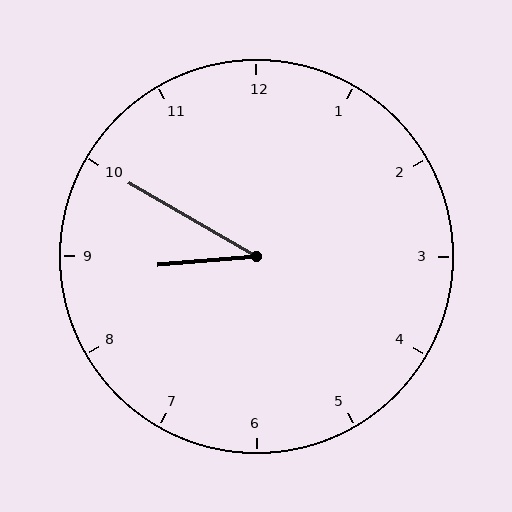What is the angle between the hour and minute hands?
Approximately 35 degrees.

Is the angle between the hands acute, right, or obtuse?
It is acute.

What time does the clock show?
8:50.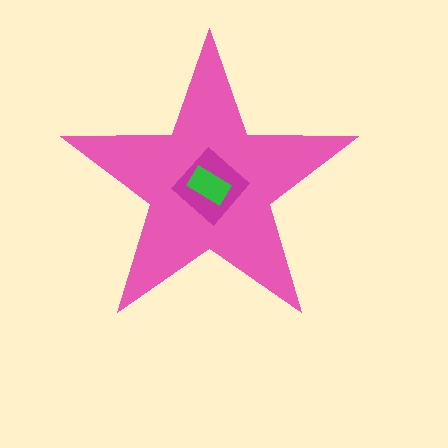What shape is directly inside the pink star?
The magenta diamond.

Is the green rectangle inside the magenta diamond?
Yes.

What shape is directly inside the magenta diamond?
The green rectangle.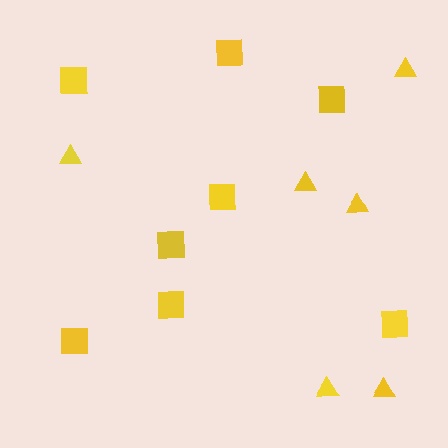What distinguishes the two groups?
There are 2 groups: one group of triangles (6) and one group of squares (8).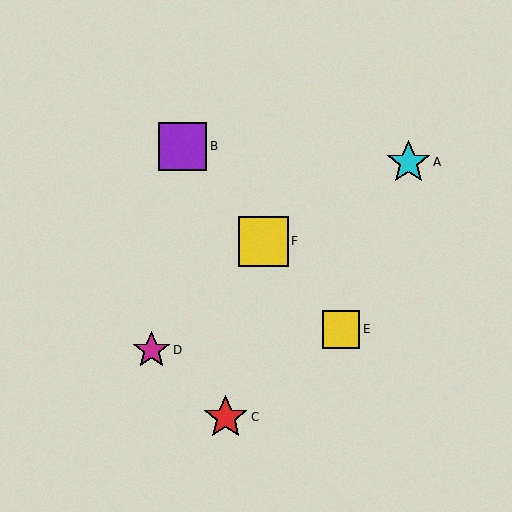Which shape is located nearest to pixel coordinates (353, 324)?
The yellow square (labeled E) at (341, 329) is nearest to that location.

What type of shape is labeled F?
Shape F is a yellow square.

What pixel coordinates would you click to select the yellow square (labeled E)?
Click at (341, 329) to select the yellow square E.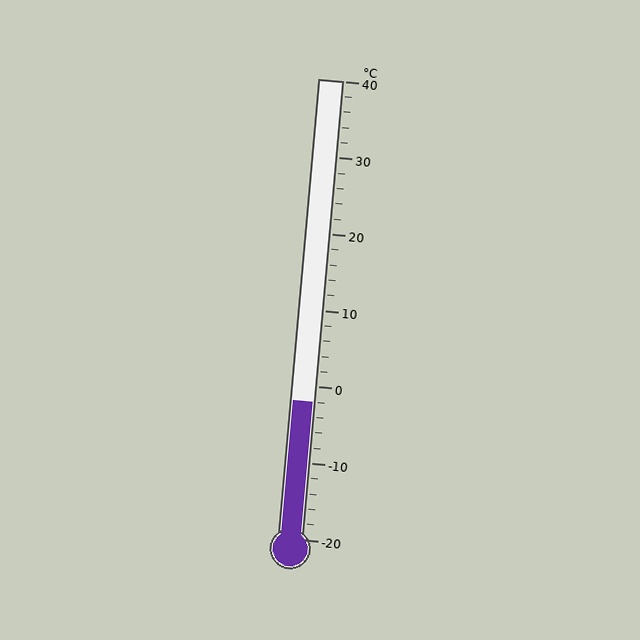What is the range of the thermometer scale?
The thermometer scale ranges from -20°C to 40°C.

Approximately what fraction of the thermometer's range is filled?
The thermometer is filled to approximately 30% of its range.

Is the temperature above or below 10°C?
The temperature is below 10°C.